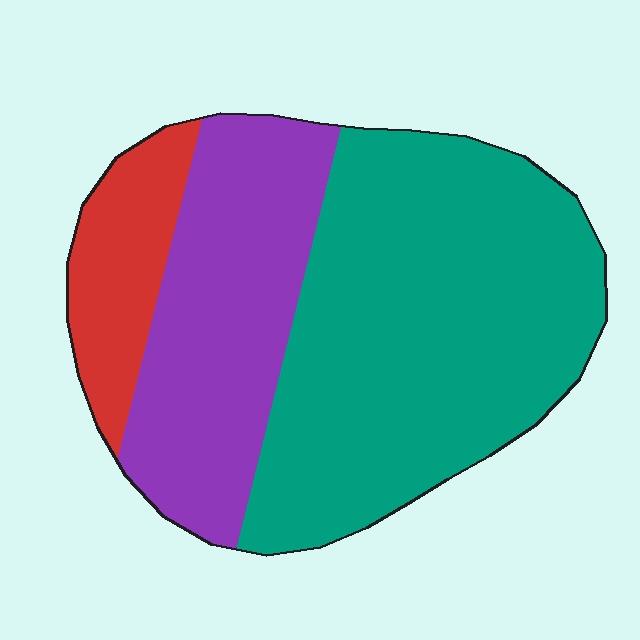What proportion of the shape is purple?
Purple takes up about one third (1/3) of the shape.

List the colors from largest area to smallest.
From largest to smallest: teal, purple, red.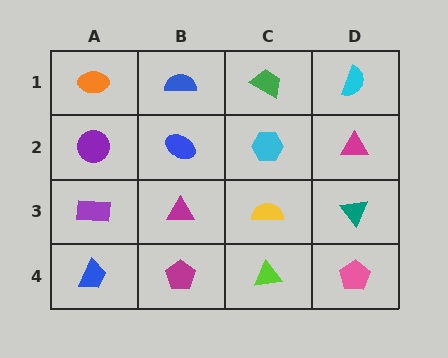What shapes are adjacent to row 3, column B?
A blue ellipse (row 2, column B), a magenta pentagon (row 4, column B), a purple rectangle (row 3, column A), a yellow semicircle (row 3, column C).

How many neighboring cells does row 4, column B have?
3.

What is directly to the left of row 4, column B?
A blue trapezoid.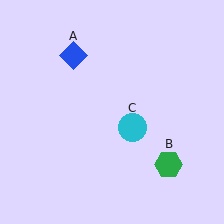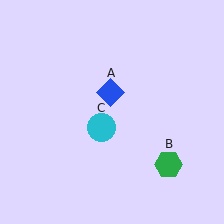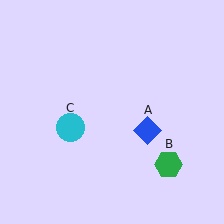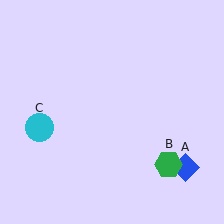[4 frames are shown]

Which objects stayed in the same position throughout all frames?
Green hexagon (object B) remained stationary.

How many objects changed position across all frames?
2 objects changed position: blue diamond (object A), cyan circle (object C).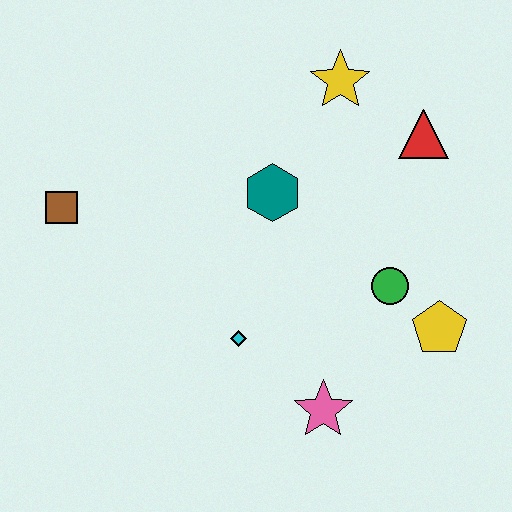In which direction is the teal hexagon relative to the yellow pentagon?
The teal hexagon is to the left of the yellow pentagon.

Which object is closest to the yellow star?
The red triangle is closest to the yellow star.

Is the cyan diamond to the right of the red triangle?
No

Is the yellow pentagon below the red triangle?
Yes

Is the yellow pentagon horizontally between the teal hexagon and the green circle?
No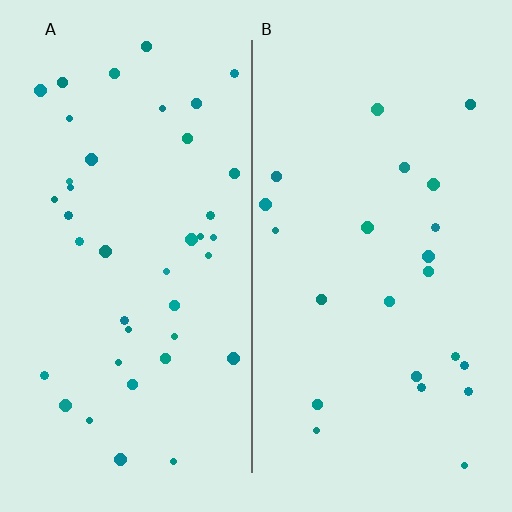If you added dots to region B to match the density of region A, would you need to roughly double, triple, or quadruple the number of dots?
Approximately double.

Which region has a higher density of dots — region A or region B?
A (the left).